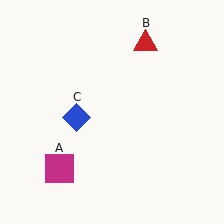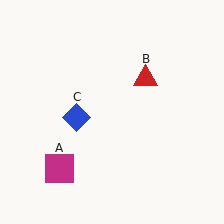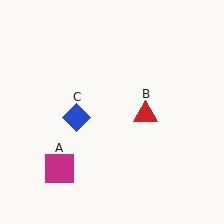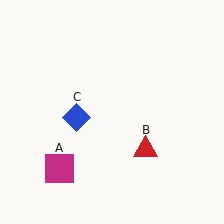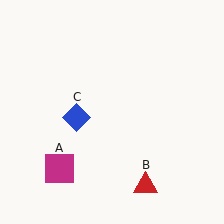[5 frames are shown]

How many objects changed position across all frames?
1 object changed position: red triangle (object B).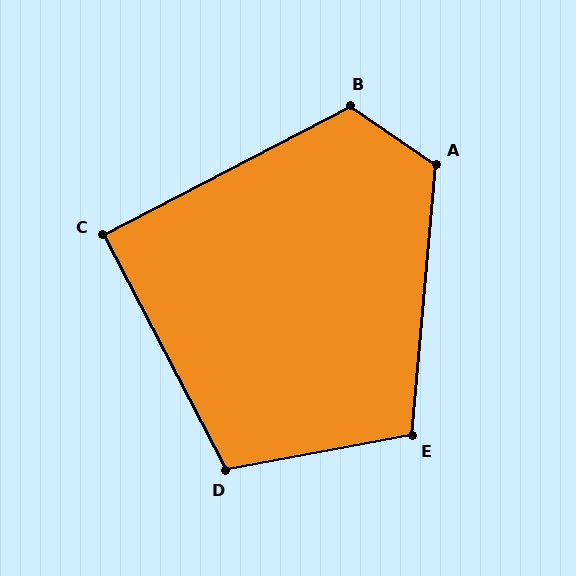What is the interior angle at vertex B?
Approximately 118 degrees (obtuse).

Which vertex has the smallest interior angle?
C, at approximately 90 degrees.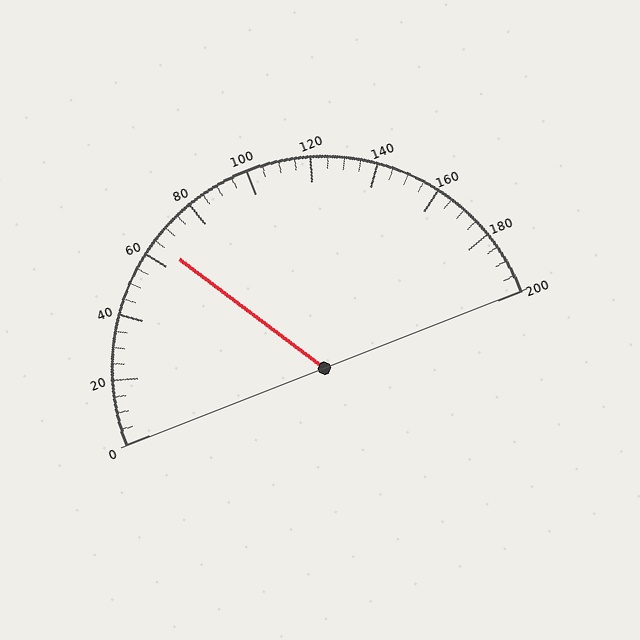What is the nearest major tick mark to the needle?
The nearest major tick mark is 60.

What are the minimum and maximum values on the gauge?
The gauge ranges from 0 to 200.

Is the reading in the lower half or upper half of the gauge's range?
The reading is in the lower half of the range (0 to 200).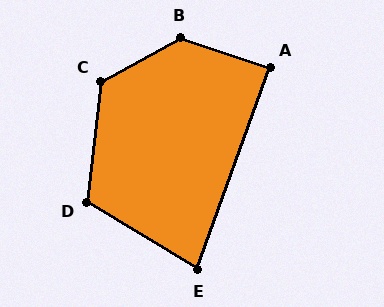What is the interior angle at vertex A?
Approximately 89 degrees (approximately right).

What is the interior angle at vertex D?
Approximately 114 degrees (obtuse).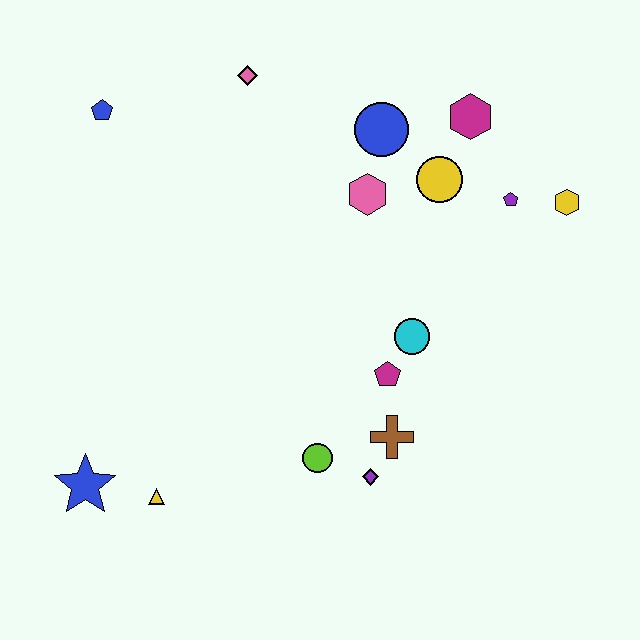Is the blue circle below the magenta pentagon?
No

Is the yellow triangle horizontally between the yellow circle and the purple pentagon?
No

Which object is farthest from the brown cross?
The blue pentagon is farthest from the brown cross.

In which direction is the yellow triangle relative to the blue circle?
The yellow triangle is below the blue circle.